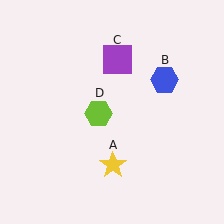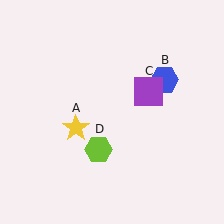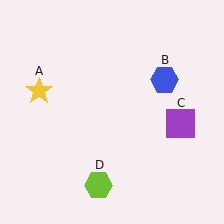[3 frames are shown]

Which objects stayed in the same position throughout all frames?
Blue hexagon (object B) remained stationary.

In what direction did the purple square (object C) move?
The purple square (object C) moved down and to the right.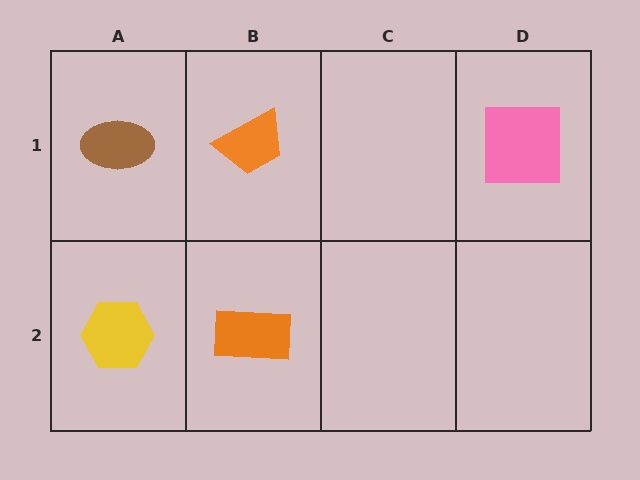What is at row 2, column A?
A yellow hexagon.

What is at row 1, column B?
An orange trapezoid.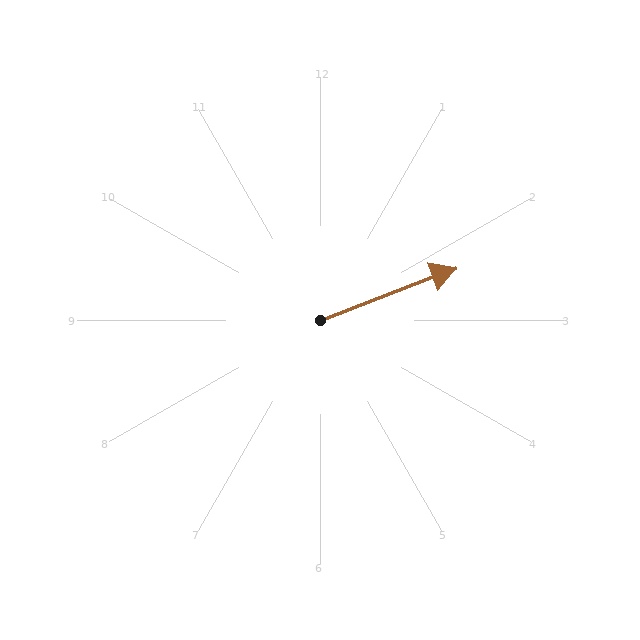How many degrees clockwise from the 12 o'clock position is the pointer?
Approximately 69 degrees.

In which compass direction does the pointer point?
East.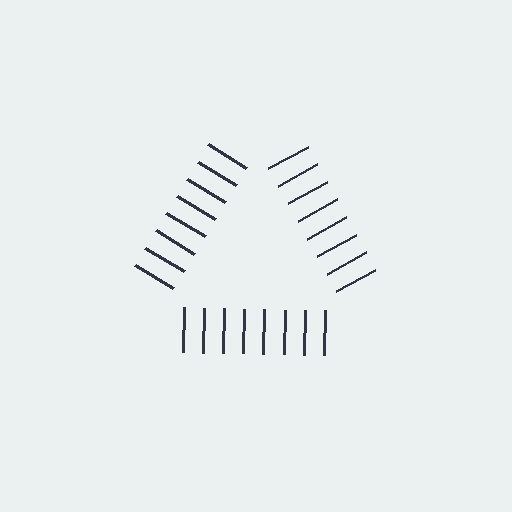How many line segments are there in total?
24 — 8 along each of the 3 edges.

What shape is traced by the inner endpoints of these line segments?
An illusory triangle — the line segments terminate on its edges but no continuous stroke is drawn.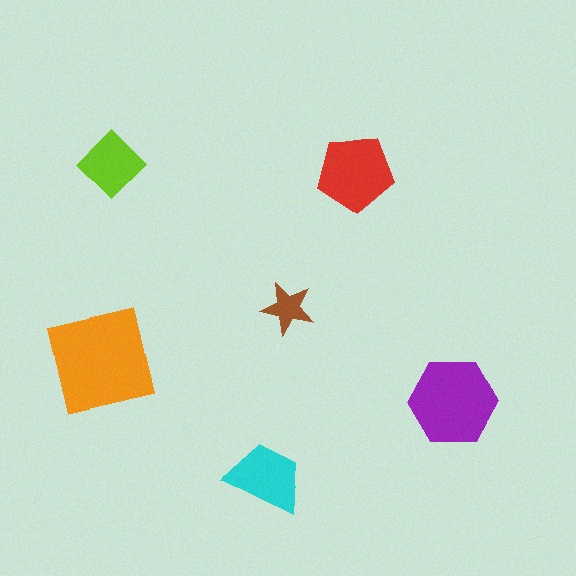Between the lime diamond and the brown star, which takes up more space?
The lime diamond.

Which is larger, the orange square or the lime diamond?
The orange square.